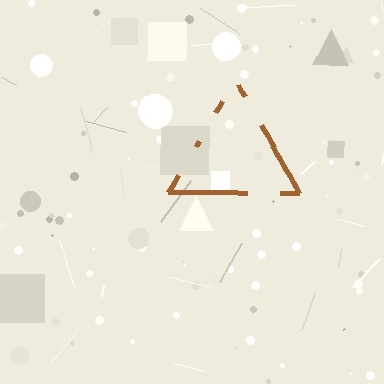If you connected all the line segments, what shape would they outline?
They would outline a triangle.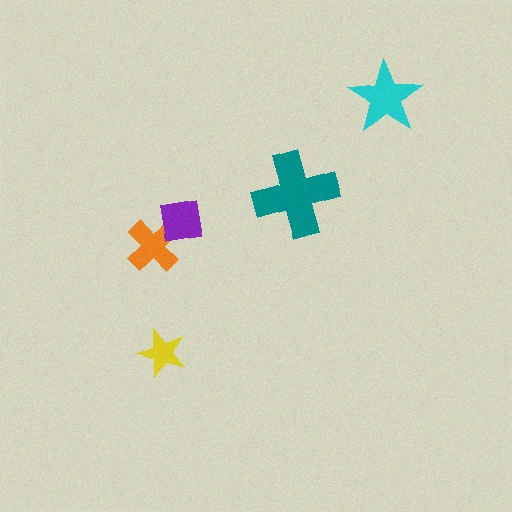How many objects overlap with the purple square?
1 object overlaps with the purple square.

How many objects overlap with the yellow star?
0 objects overlap with the yellow star.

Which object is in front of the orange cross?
The purple square is in front of the orange cross.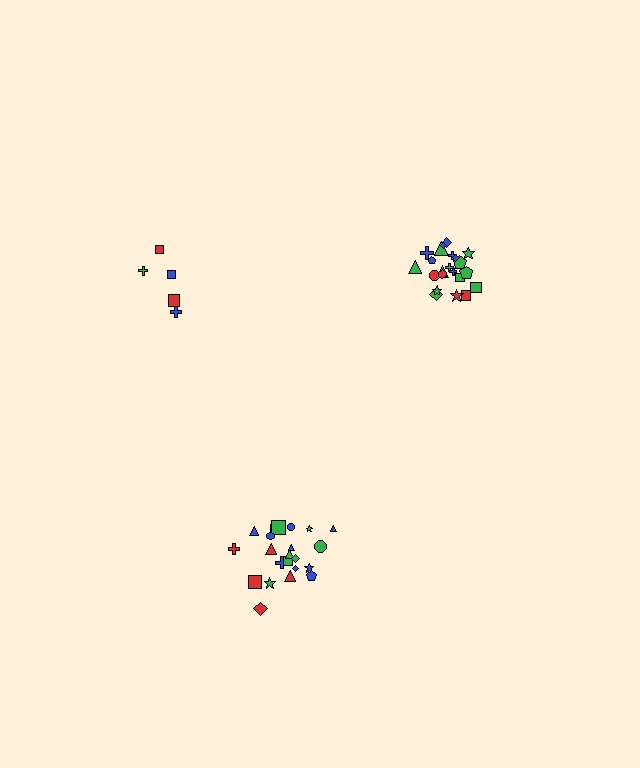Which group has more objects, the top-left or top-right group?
The top-right group.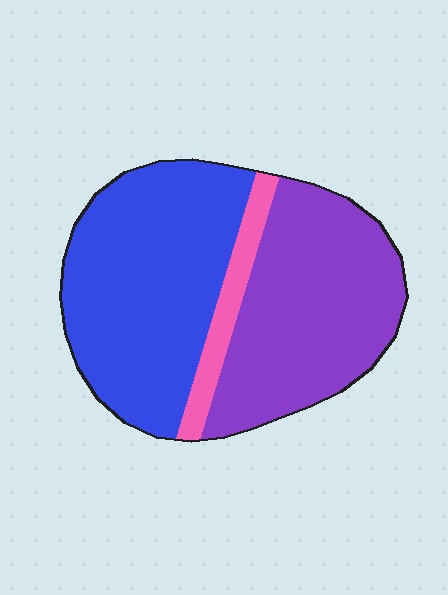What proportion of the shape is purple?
Purple covers roughly 45% of the shape.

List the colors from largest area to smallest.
From largest to smallest: blue, purple, pink.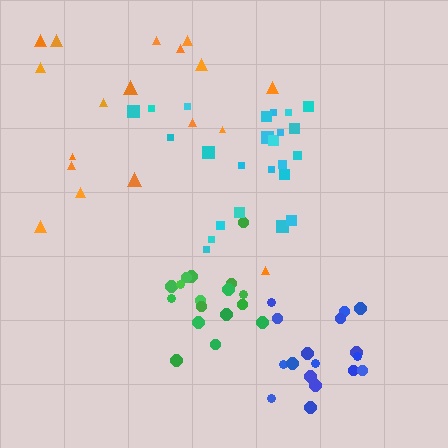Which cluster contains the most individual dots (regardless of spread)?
Cyan (24).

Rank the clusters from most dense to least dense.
green, blue, cyan, orange.